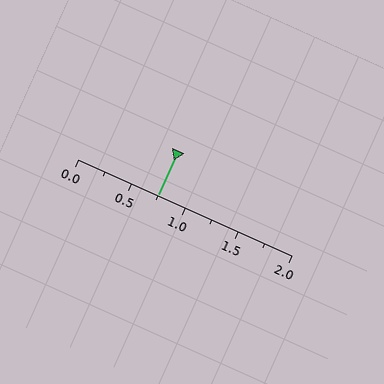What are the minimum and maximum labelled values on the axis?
The axis runs from 0.0 to 2.0.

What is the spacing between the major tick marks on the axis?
The major ticks are spaced 0.5 apart.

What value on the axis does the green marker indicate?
The marker indicates approximately 0.75.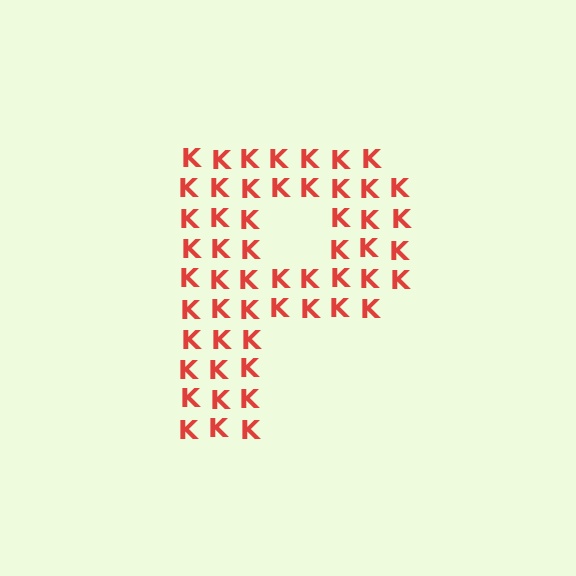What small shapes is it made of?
It is made of small letter K's.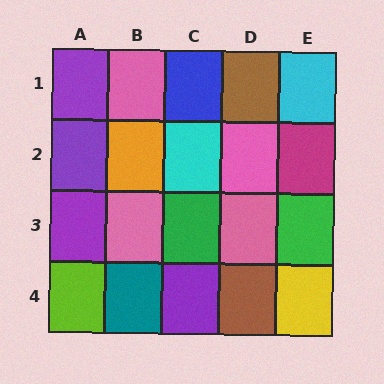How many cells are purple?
4 cells are purple.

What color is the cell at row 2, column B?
Orange.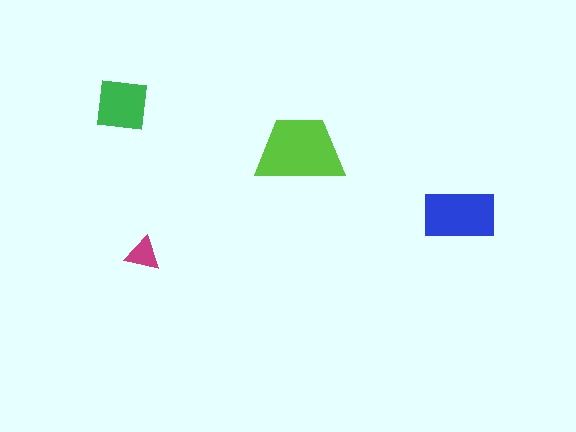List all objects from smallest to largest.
The magenta triangle, the green square, the blue rectangle, the lime trapezoid.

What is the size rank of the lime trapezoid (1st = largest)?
1st.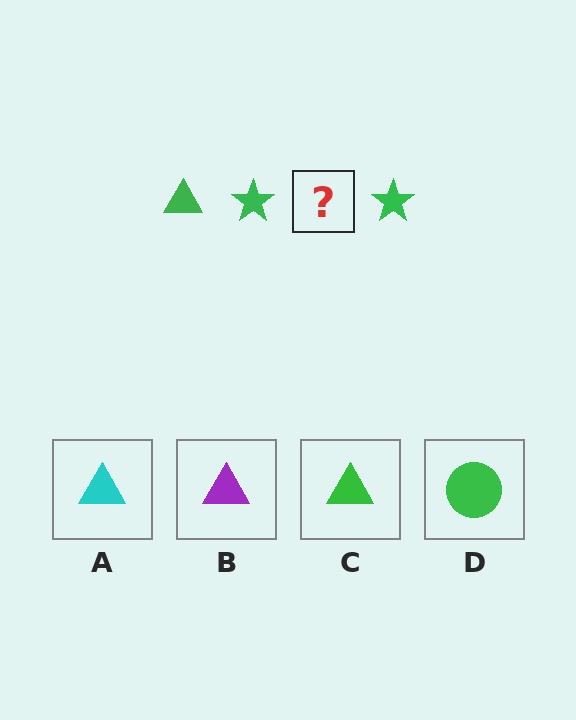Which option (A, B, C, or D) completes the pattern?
C.